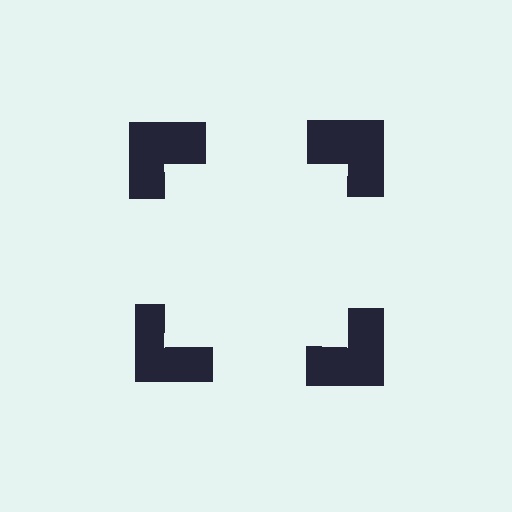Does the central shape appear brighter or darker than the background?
It typically appears slightly brighter than the background, even though no actual brightness change is drawn.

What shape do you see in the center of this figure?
An illusory square — its edges are inferred from the aligned wedge cuts in the notched squares, not physically drawn.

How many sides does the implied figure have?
4 sides.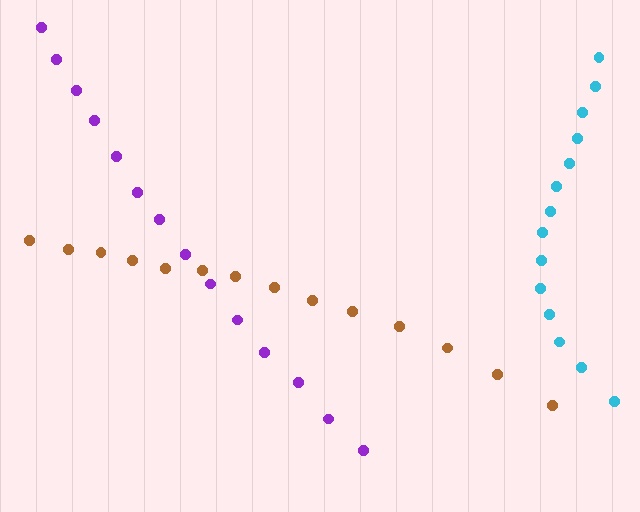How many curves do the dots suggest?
There are 3 distinct paths.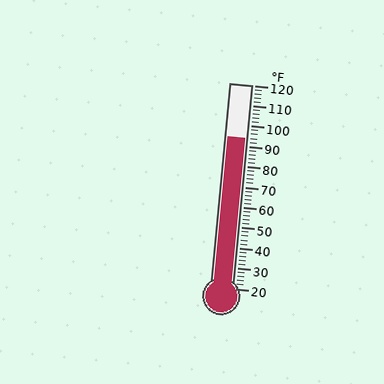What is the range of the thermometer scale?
The thermometer scale ranges from 20°F to 120°F.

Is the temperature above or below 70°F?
The temperature is above 70°F.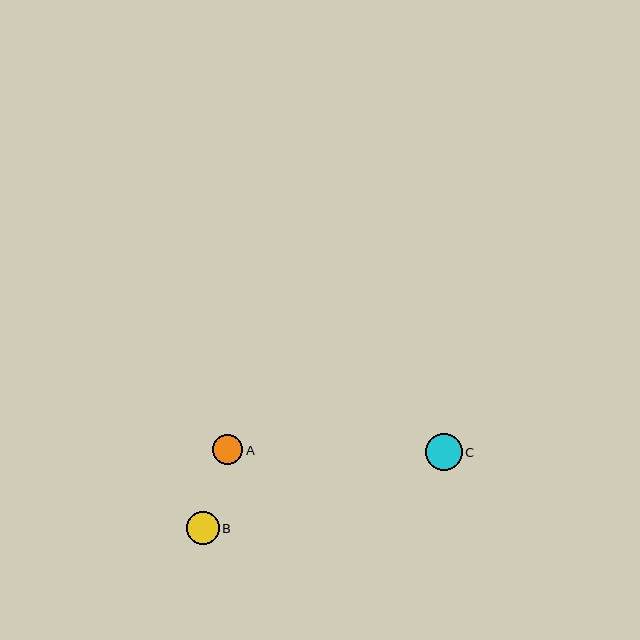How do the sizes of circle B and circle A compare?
Circle B and circle A are approximately the same size.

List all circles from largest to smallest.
From largest to smallest: C, B, A.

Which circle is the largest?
Circle C is the largest with a size of approximately 37 pixels.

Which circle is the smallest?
Circle A is the smallest with a size of approximately 30 pixels.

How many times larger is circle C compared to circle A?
Circle C is approximately 1.2 times the size of circle A.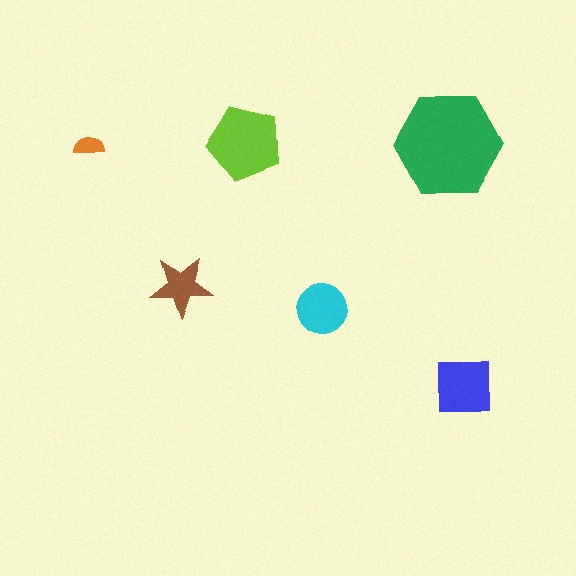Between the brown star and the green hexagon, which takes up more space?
The green hexagon.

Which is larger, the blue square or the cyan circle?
The blue square.